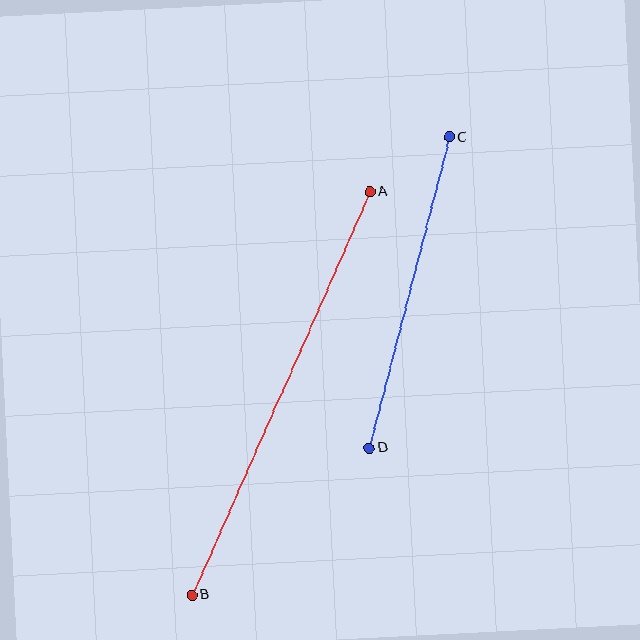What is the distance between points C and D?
The distance is approximately 321 pixels.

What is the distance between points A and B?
The distance is approximately 441 pixels.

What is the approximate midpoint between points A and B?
The midpoint is at approximately (281, 393) pixels.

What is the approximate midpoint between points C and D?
The midpoint is at approximately (409, 292) pixels.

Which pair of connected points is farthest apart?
Points A and B are farthest apart.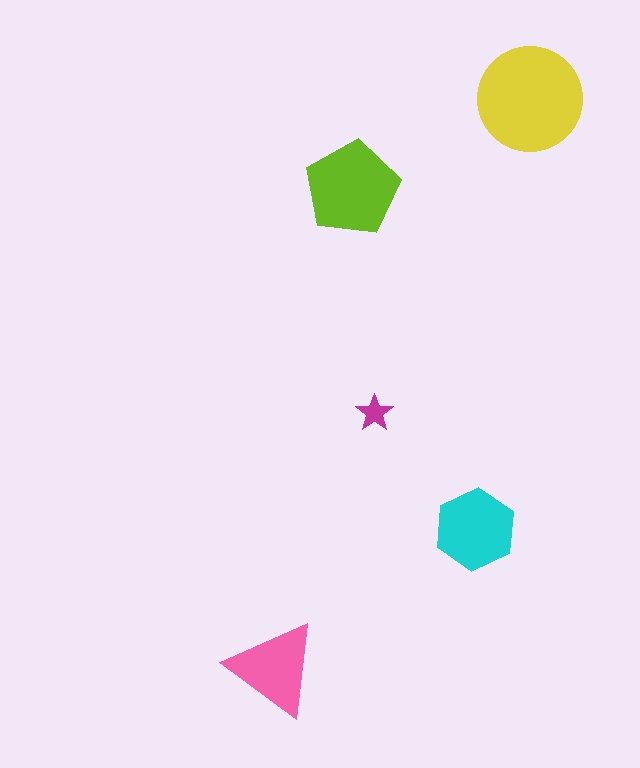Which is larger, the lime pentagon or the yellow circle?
The yellow circle.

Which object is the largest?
The yellow circle.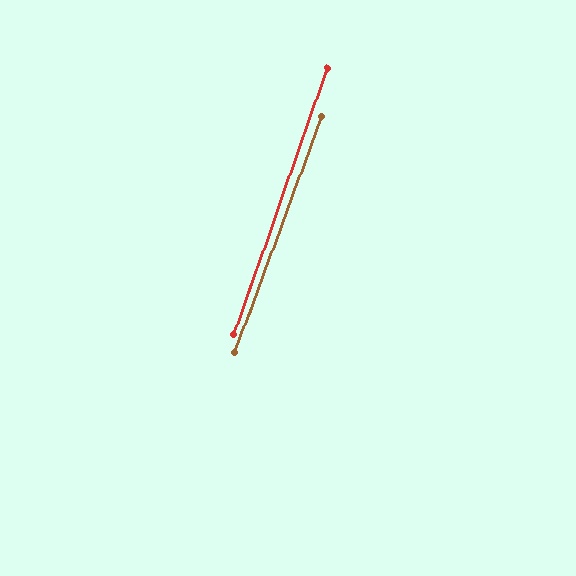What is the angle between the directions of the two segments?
Approximately 1 degree.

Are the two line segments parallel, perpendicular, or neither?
Parallel — their directions differ by only 0.8°.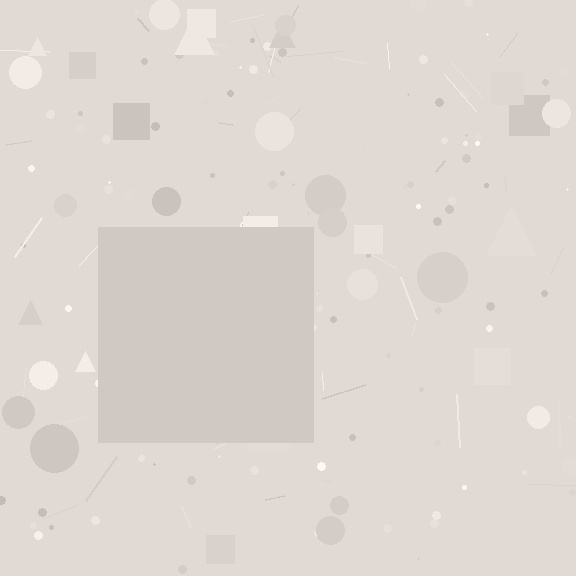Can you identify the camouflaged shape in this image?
The camouflaged shape is a square.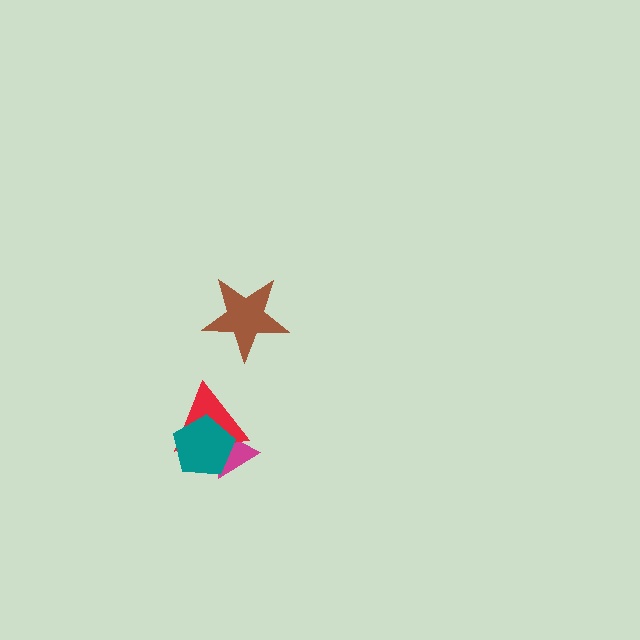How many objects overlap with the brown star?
0 objects overlap with the brown star.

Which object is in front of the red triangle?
The teal pentagon is in front of the red triangle.